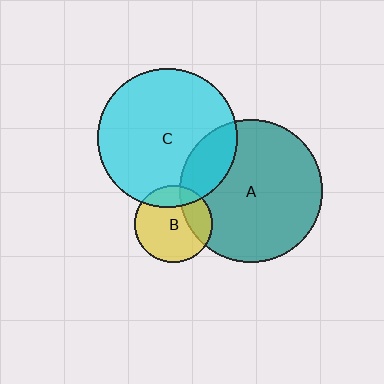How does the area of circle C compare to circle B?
Approximately 3.2 times.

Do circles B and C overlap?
Yes.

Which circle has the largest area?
Circle A (teal).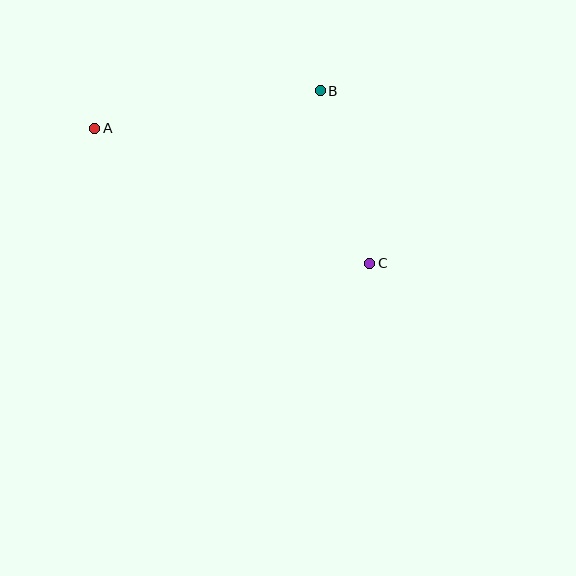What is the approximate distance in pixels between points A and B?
The distance between A and B is approximately 229 pixels.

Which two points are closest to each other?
Points B and C are closest to each other.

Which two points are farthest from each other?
Points A and C are farthest from each other.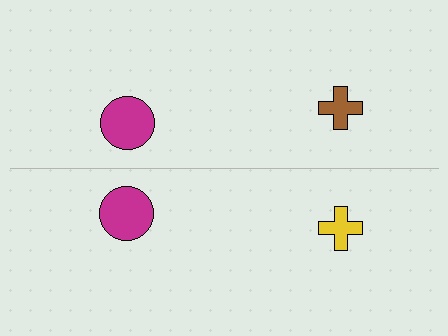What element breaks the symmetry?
The yellow cross on the bottom side breaks the symmetry — its mirror counterpart is brown.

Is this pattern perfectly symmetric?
No, the pattern is not perfectly symmetric. The yellow cross on the bottom side breaks the symmetry — its mirror counterpart is brown.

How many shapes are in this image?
There are 4 shapes in this image.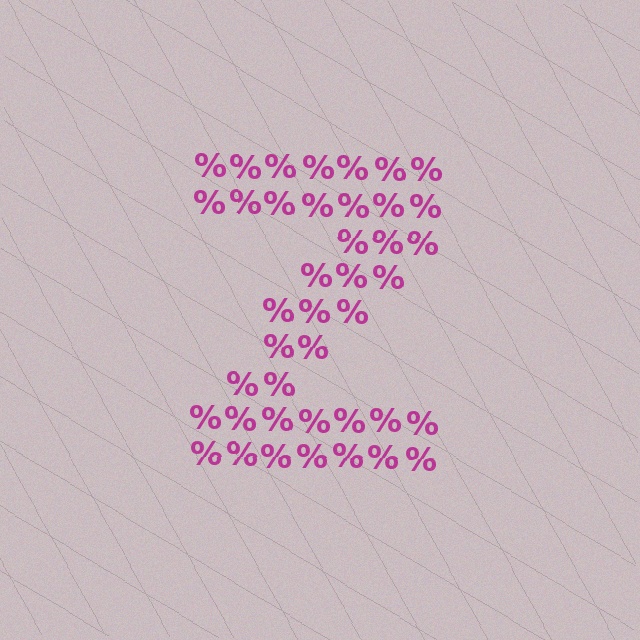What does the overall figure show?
The overall figure shows the letter Z.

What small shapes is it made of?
It is made of small percent signs.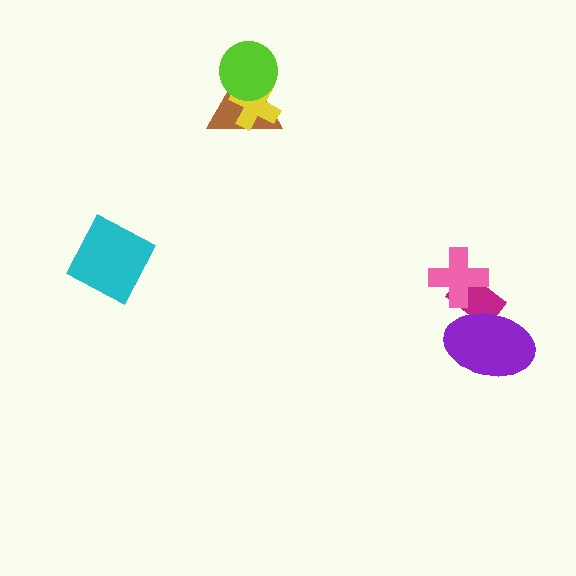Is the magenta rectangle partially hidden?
Yes, it is partially covered by another shape.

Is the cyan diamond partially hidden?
No, no other shape covers it.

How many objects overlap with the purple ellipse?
1 object overlaps with the purple ellipse.